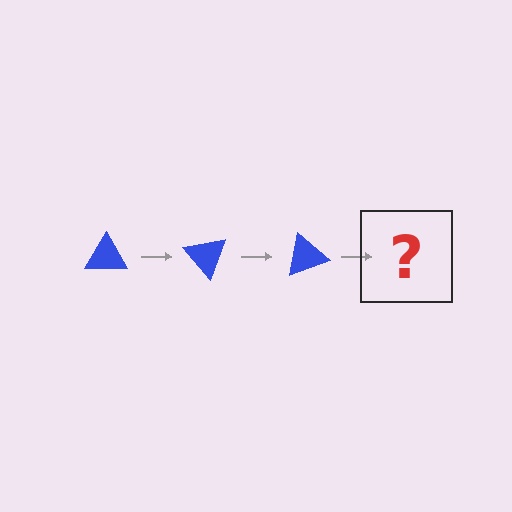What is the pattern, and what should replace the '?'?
The pattern is that the triangle rotates 50 degrees each step. The '?' should be a blue triangle rotated 150 degrees.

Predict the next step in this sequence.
The next step is a blue triangle rotated 150 degrees.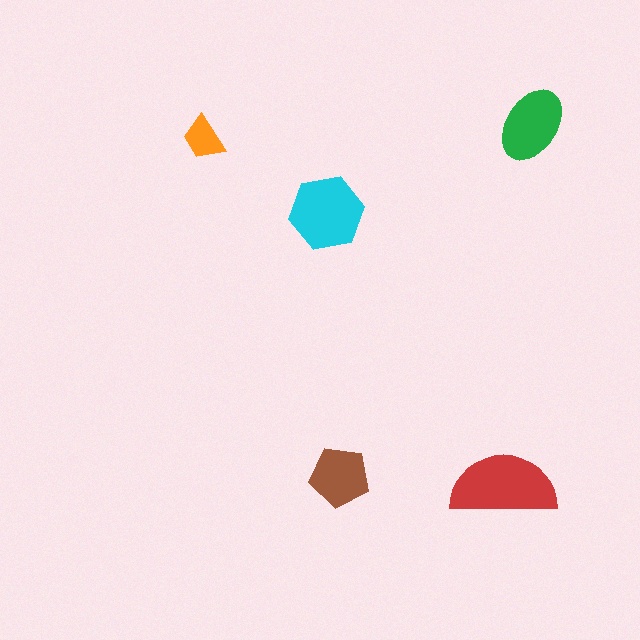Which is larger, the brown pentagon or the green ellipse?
The green ellipse.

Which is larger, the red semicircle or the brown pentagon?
The red semicircle.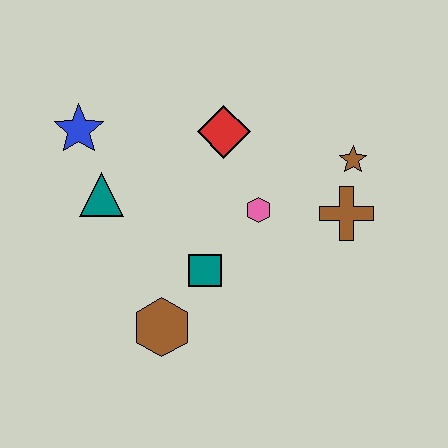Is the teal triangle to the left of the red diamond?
Yes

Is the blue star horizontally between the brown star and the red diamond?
No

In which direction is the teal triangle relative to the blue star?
The teal triangle is below the blue star.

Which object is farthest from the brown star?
The blue star is farthest from the brown star.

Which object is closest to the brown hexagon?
The teal square is closest to the brown hexagon.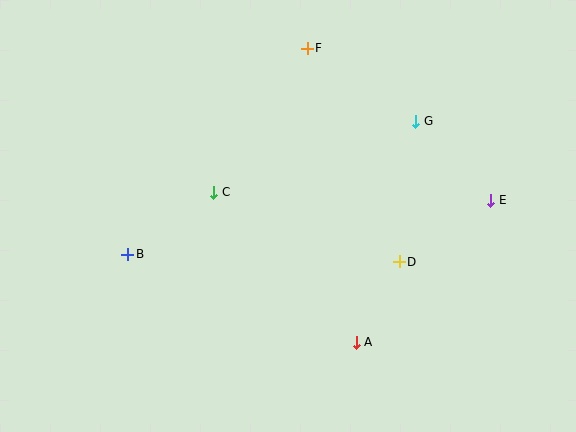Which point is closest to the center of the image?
Point C at (214, 192) is closest to the center.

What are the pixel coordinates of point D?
Point D is at (399, 262).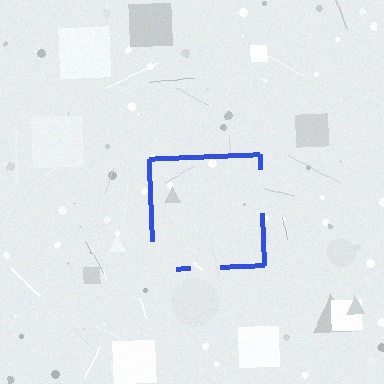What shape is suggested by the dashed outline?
The dashed outline suggests a square.